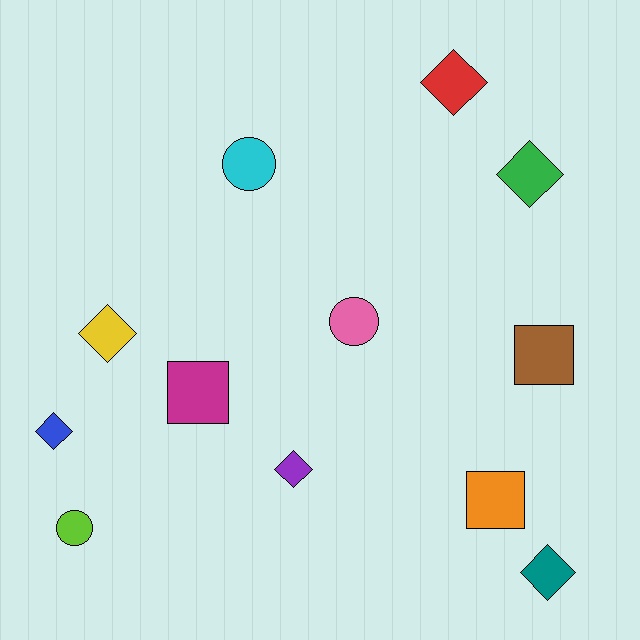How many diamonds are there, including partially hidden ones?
There are 6 diamonds.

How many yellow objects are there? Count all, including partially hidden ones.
There is 1 yellow object.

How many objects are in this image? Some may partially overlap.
There are 12 objects.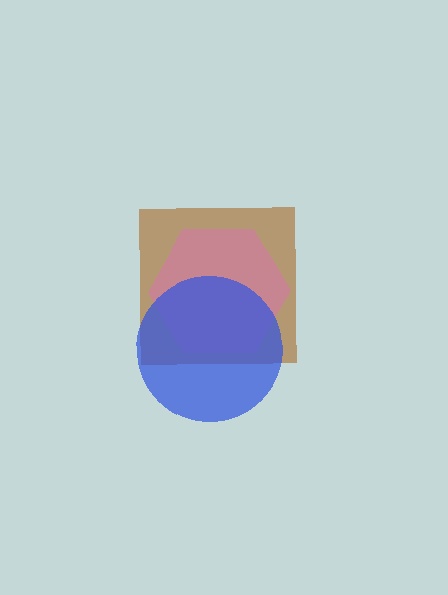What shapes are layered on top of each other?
The layered shapes are: a brown square, a pink hexagon, a blue circle.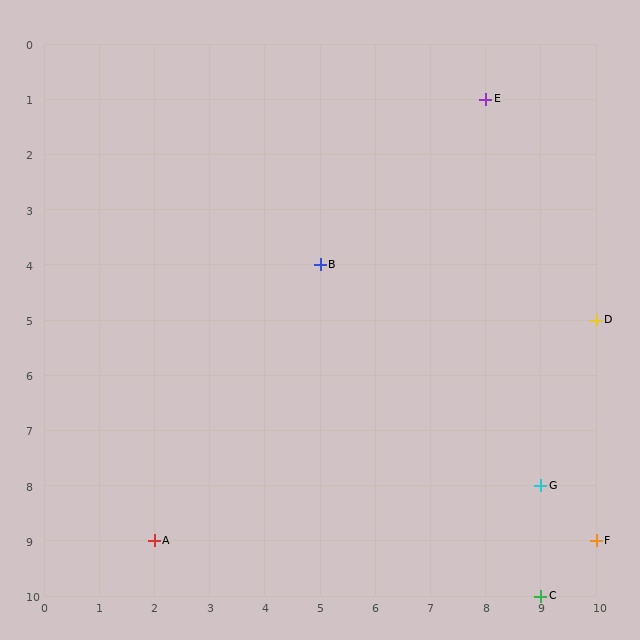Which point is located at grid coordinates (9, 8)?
Point G is at (9, 8).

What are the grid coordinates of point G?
Point G is at grid coordinates (9, 8).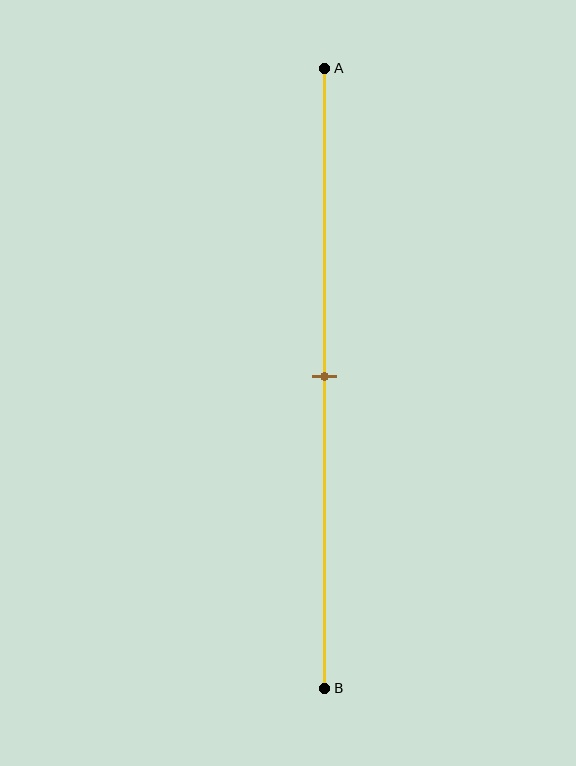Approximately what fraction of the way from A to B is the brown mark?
The brown mark is approximately 50% of the way from A to B.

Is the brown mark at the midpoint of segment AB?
Yes, the mark is approximately at the midpoint.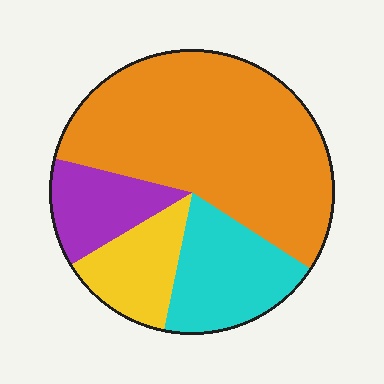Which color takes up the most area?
Orange, at roughly 55%.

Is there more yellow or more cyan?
Cyan.